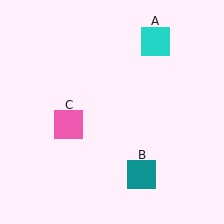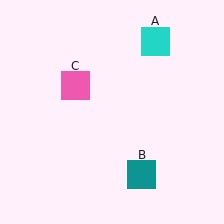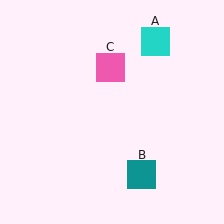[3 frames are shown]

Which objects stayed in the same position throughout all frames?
Cyan square (object A) and teal square (object B) remained stationary.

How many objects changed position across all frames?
1 object changed position: pink square (object C).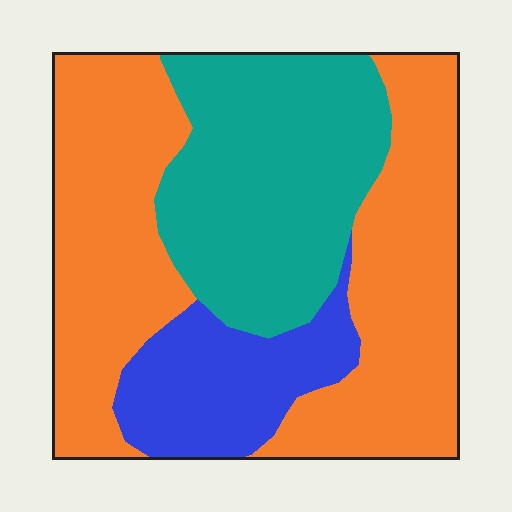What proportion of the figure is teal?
Teal covers 31% of the figure.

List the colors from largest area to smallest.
From largest to smallest: orange, teal, blue.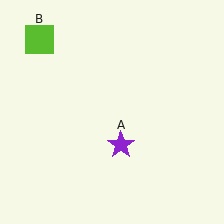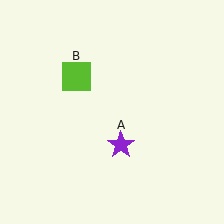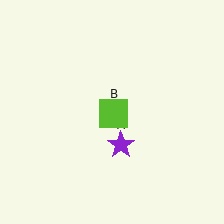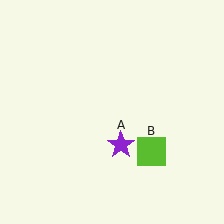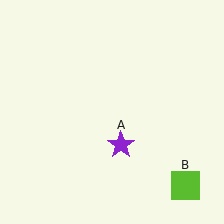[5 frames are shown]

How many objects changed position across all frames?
1 object changed position: lime square (object B).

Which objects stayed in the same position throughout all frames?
Purple star (object A) remained stationary.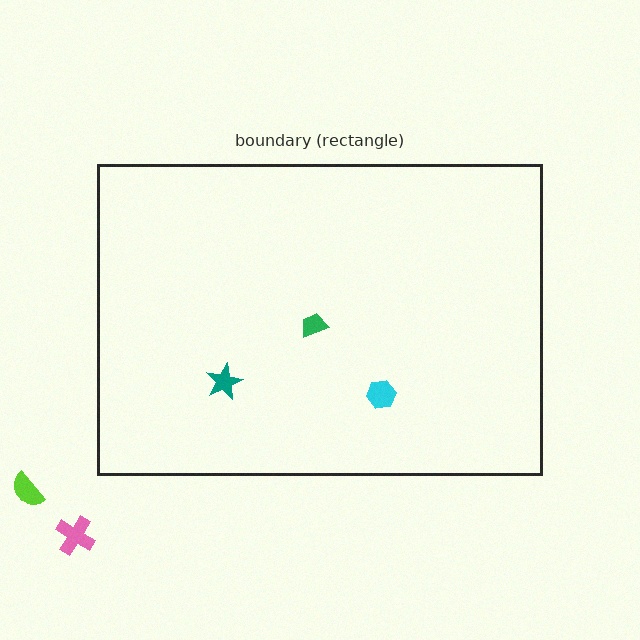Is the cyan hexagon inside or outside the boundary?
Inside.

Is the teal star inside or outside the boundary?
Inside.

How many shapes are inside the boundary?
3 inside, 2 outside.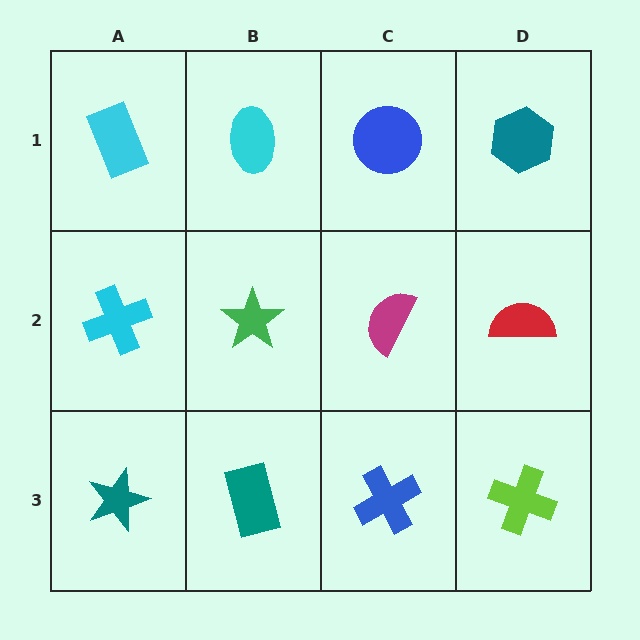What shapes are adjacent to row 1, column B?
A green star (row 2, column B), a cyan rectangle (row 1, column A), a blue circle (row 1, column C).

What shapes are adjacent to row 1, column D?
A red semicircle (row 2, column D), a blue circle (row 1, column C).